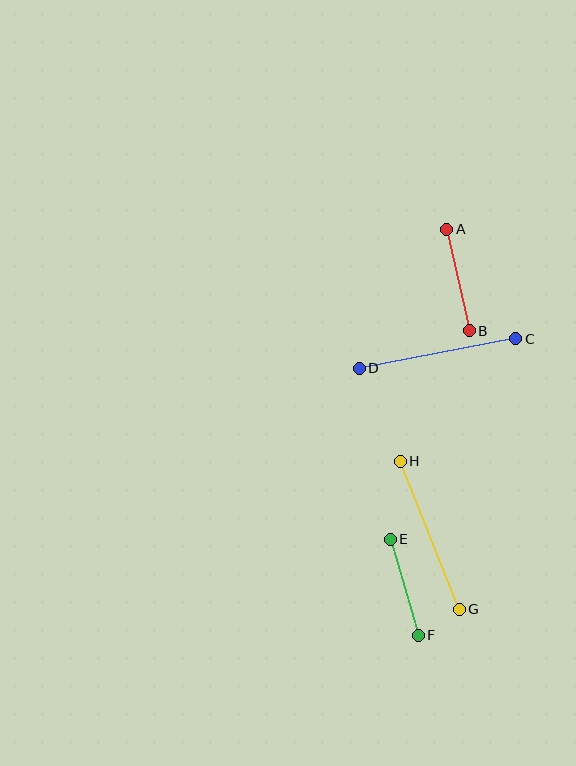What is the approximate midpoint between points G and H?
The midpoint is at approximately (430, 535) pixels.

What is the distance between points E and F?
The distance is approximately 100 pixels.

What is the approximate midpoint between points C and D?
The midpoint is at approximately (438, 354) pixels.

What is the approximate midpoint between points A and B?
The midpoint is at approximately (458, 280) pixels.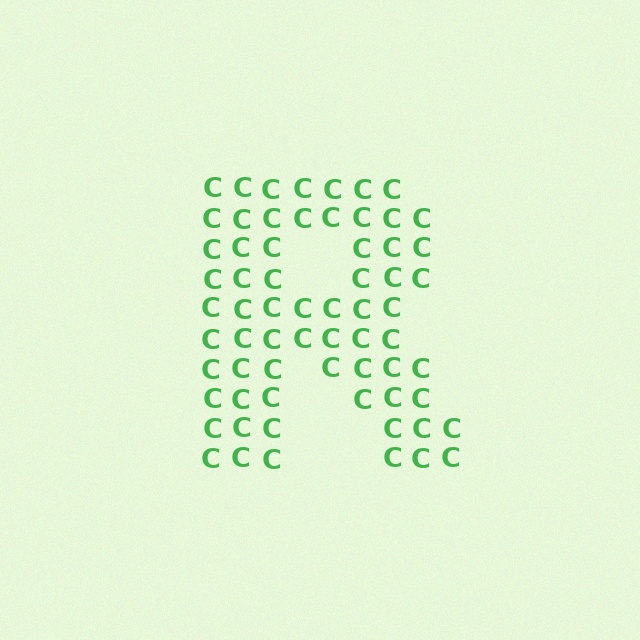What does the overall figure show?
The overall figure shows the letter R.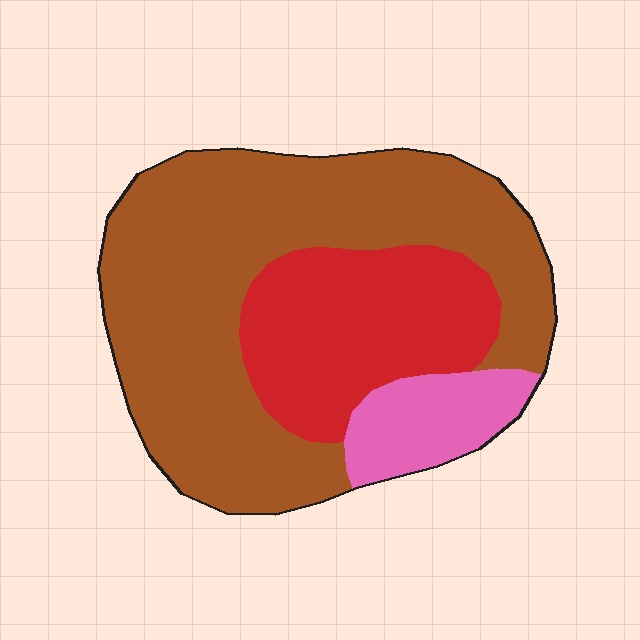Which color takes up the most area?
Brown, at roughly 60%.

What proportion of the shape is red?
Red covers 27% of the shape.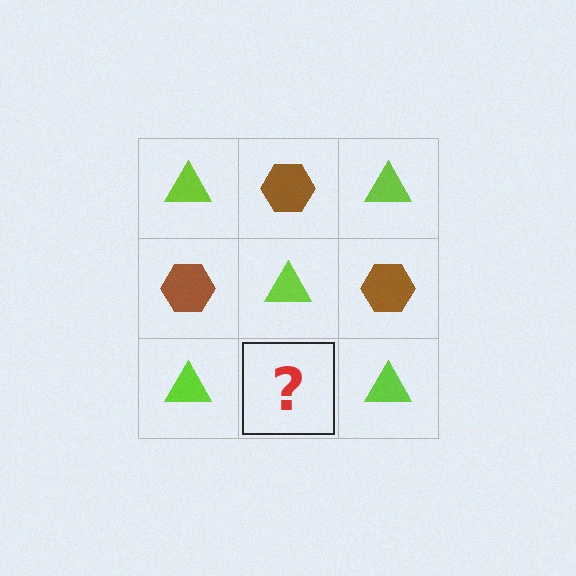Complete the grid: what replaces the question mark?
The question mark should be replaced with a brown hexagon.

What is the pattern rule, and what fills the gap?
The rule is that it alternates lime triangle and brown hexagon in a checkerboard pattern. The gap should be filled with a brown hexagon.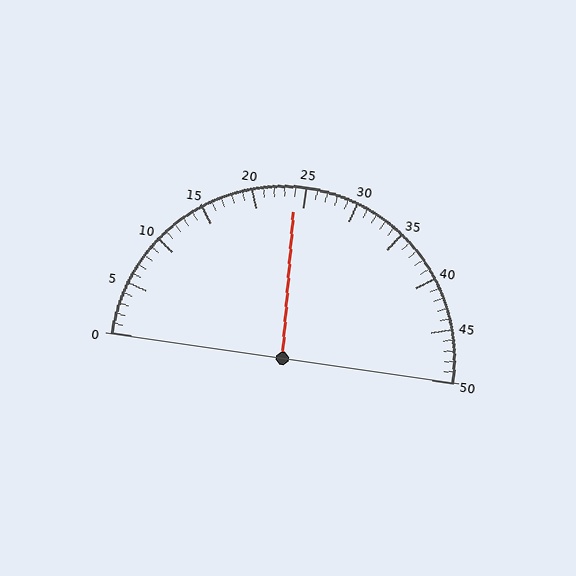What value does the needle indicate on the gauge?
The needle indicates approximately 24.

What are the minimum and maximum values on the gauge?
The gauge ranges from 0 to 50.